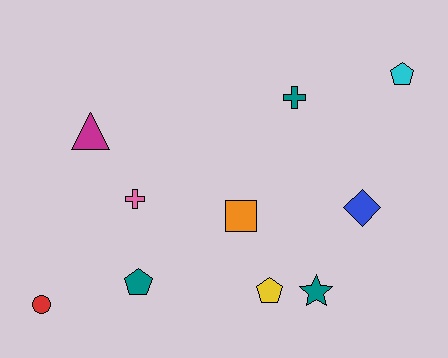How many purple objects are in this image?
There are no purple objects.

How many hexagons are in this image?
There are no hexagons.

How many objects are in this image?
There are 10 objects.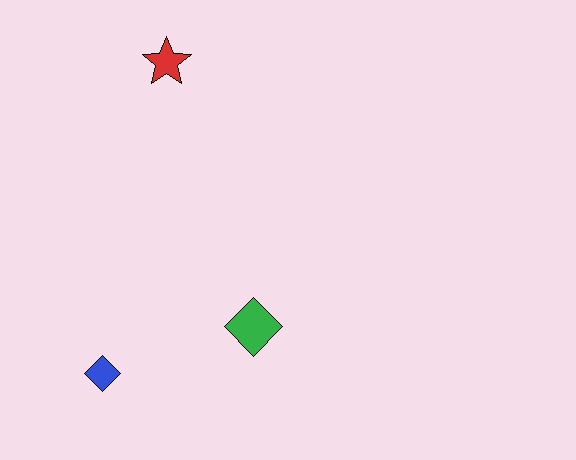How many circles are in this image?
There are no circles.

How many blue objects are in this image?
There is 1 blue object.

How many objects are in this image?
There are 3 objects.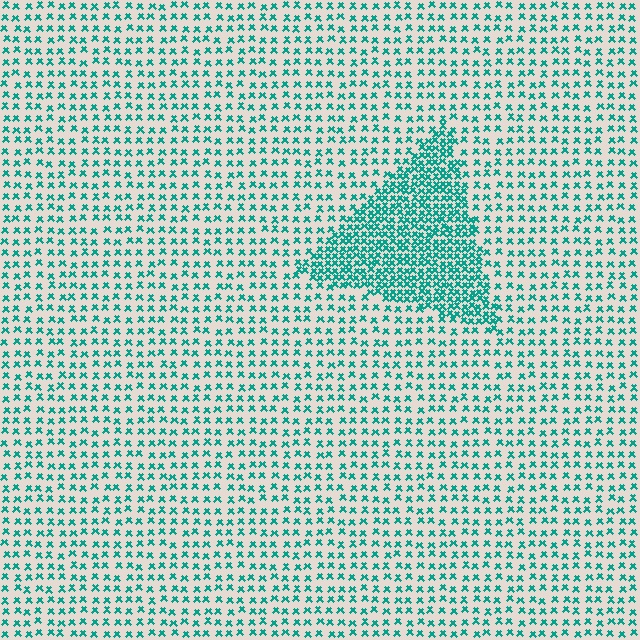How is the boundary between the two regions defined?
The boundary is defined by a change in element density (approximately 2.4x ratio). All elements are the same color, size, and shape.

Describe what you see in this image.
The image contains small teal elements arranged at two different densities. A triangle-shaped region is visible where the elements are more densely packed than the surrounding area.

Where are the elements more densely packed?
The elements are more densely packed inside the triangle boundary.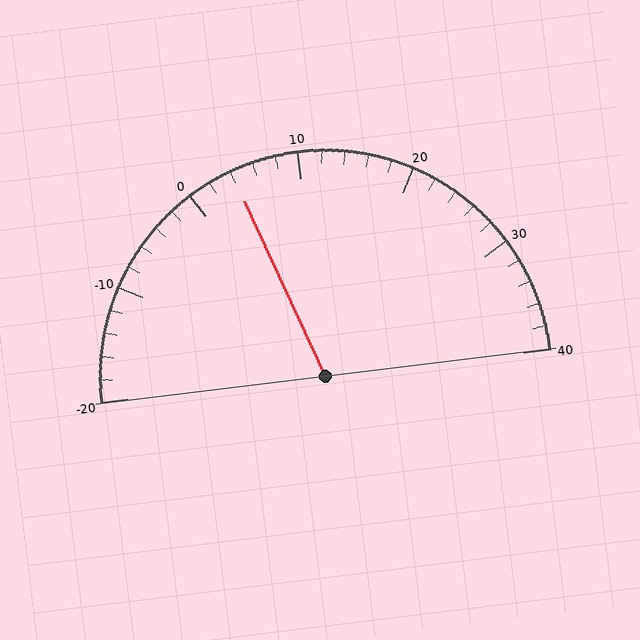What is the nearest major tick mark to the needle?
The nearest major tick mark is 0.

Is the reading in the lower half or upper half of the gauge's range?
The reading is in the lower half of the range (-20 to 40).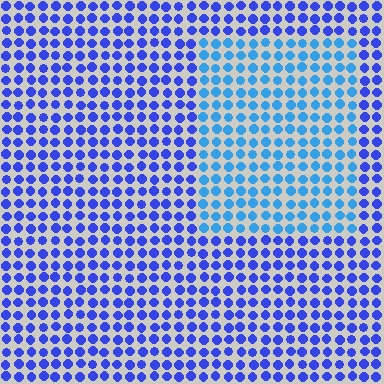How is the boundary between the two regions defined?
The boundary is defined purely by a slight shift in hue (about 31 degrees). Spacing, size, and orientation are identical on both sides.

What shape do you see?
I see a rectangle.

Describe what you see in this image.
The image is filled with small blue elements in a uniform arrangement. A rectangle-shaped region is visible where the elements are tinted to a slightly different hue, forming a subtle color boundary.